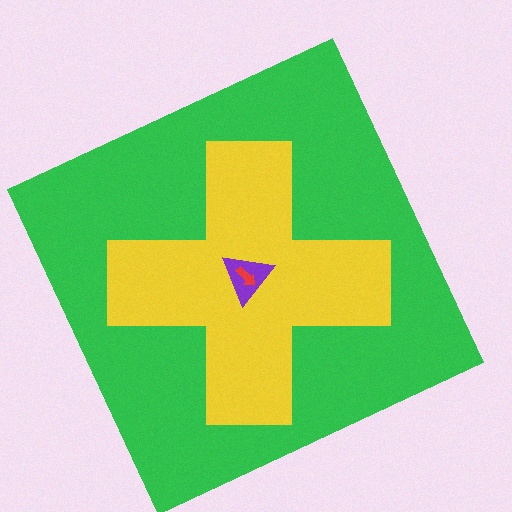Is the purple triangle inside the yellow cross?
Yes.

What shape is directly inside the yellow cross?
The purple triangle.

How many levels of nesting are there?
4.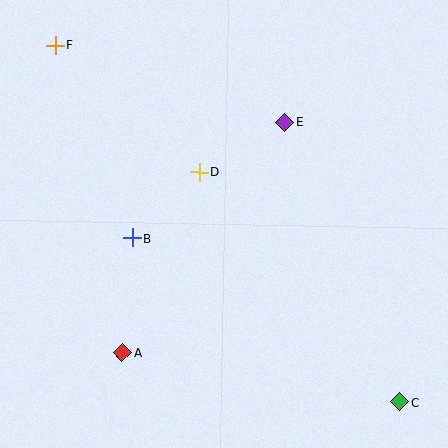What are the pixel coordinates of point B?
Point B is at (132, 238).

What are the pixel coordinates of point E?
Point E is at (284, 122).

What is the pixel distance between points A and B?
The distance between A and B is 116 pixels.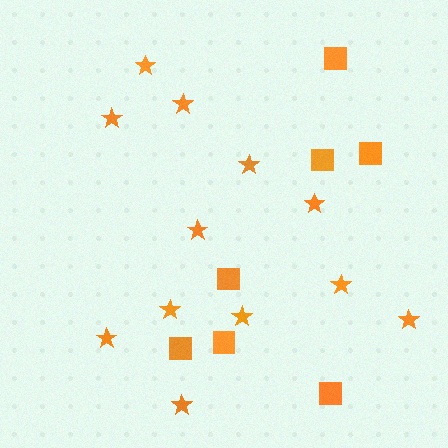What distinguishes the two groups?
There are 2 groups: one group of stars (12) and one group of squares (7).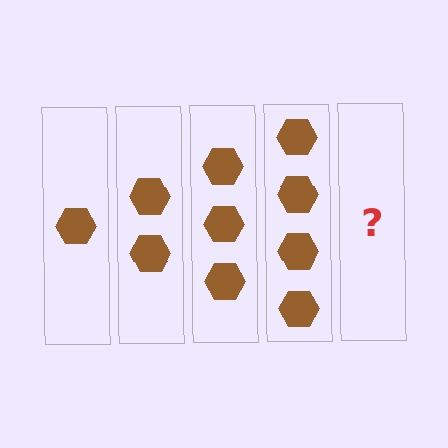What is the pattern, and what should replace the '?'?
The pattern is that each step adds one more hexagon. The '?' should be 5 hexagons.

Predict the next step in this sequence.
The next step is 5 hexagons.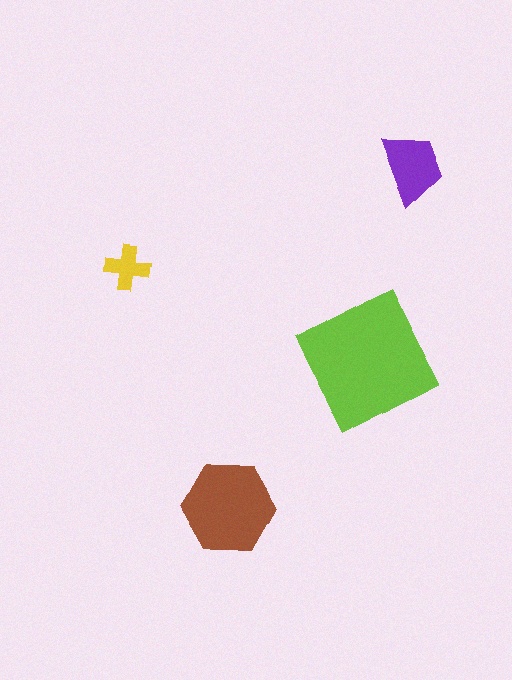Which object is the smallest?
The yellow cross.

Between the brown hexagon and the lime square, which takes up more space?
The lime square.